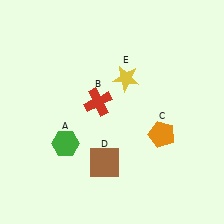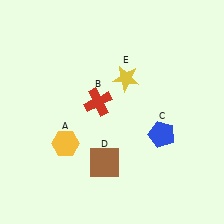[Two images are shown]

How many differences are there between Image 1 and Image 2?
There are 2 differences between the two images.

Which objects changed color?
A changed from green to yellow. C changed from orange to blue.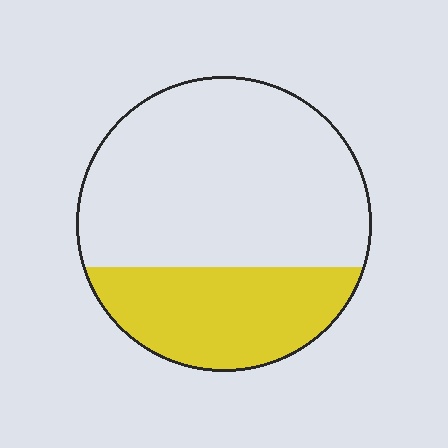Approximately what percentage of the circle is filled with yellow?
Approximately 30%.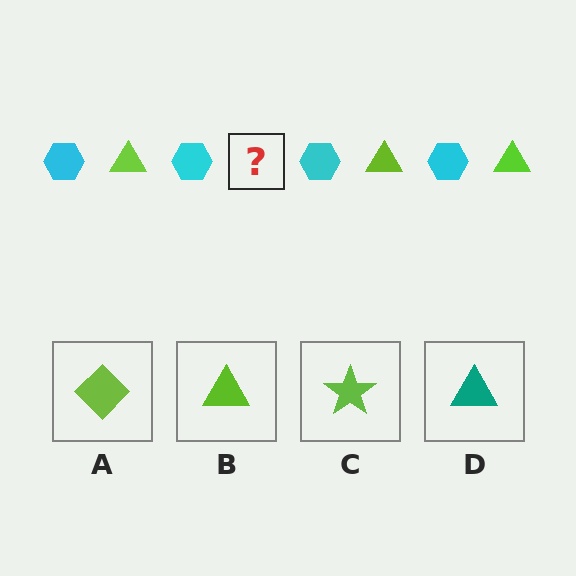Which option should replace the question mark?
Option B.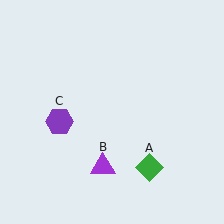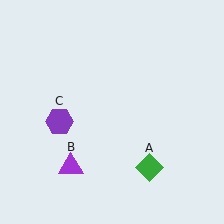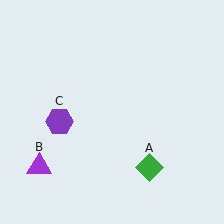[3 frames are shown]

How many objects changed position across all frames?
1 object changed position: purple triangle (object B).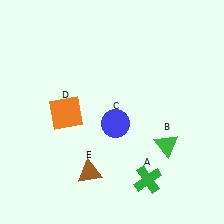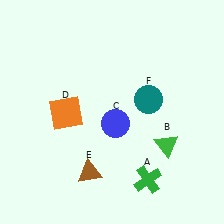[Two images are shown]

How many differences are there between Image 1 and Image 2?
There is 1 difference between the two images.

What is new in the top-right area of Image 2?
A teal circle (F) was added in the top-right area of Image 2.